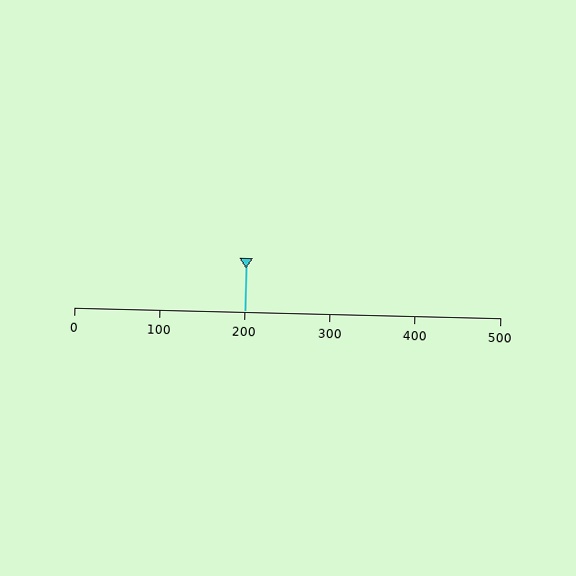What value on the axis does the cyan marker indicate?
The marker indicates approximately 200.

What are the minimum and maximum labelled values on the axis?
The axis runs from 0 to 500.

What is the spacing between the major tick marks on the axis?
The major ticks are spaced 100 apart.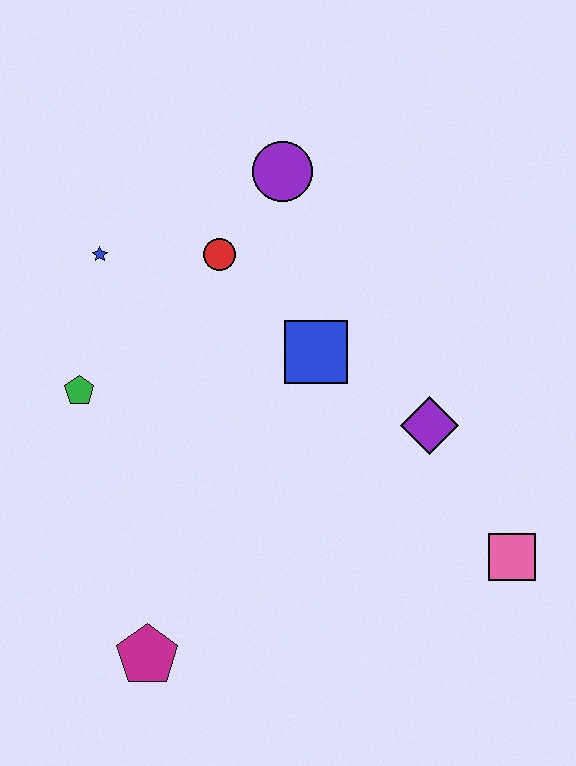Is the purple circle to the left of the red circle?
No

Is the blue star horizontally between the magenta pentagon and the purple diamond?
No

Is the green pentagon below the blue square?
Yes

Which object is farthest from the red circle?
The pink square is farthest from the red circle.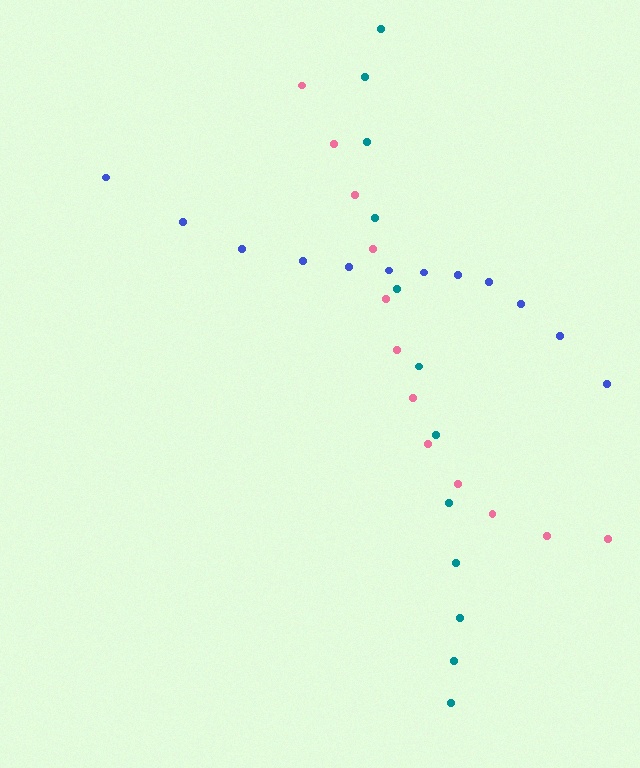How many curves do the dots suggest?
There are 3 distinct paths.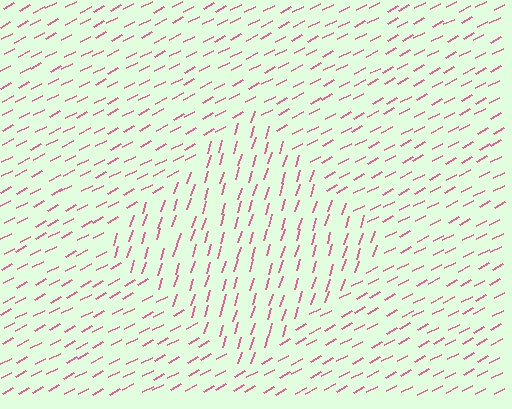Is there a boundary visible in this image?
Yes, there is a texture boundary formed by a change in line orientation.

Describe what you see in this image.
The image is filled with small pink line segments. A diamond region in the image has lines oriented differently from the surrounding lines, creating a visible texture boundary.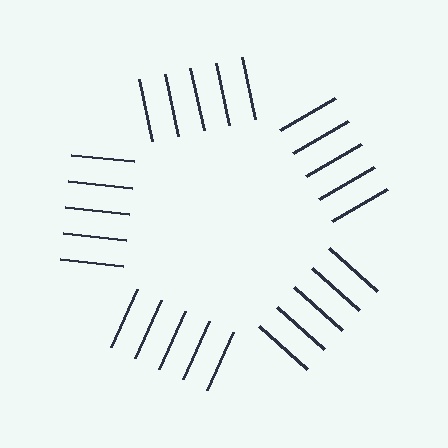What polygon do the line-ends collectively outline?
An illusory pentagon — the line segments terminate on its edges but no continuous stroke is drawn.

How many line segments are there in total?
25 — 5 along each of the 5 edges.